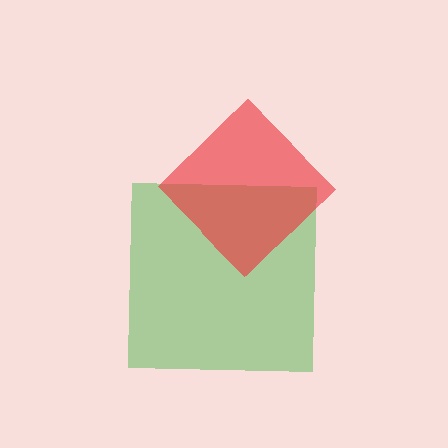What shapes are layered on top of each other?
The layered shapes are: a green square, a red diamond.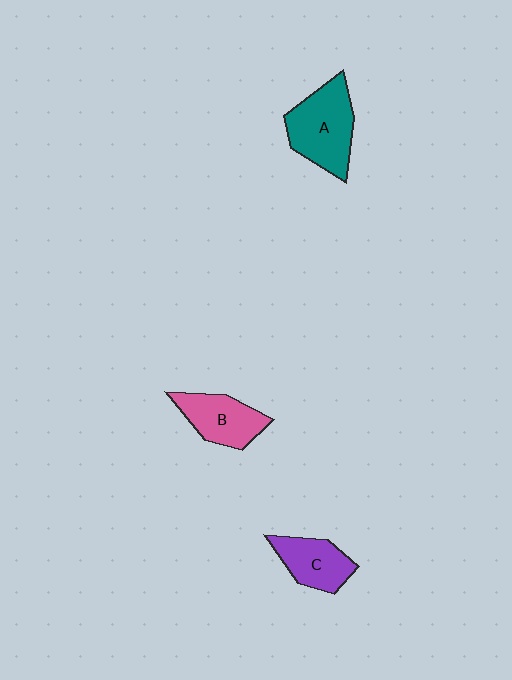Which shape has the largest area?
Shape A (teal).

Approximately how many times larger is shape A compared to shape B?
Approximately 1.3 times.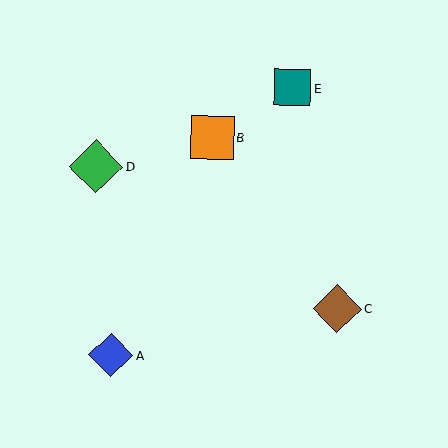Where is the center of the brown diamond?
The center of the brown diamond is at (337, 309).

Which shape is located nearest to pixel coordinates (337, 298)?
The brown diamond (labeled C) at (337, 309) is nearest to that location.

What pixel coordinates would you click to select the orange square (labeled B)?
Click at (213, 138) to select the orange square B.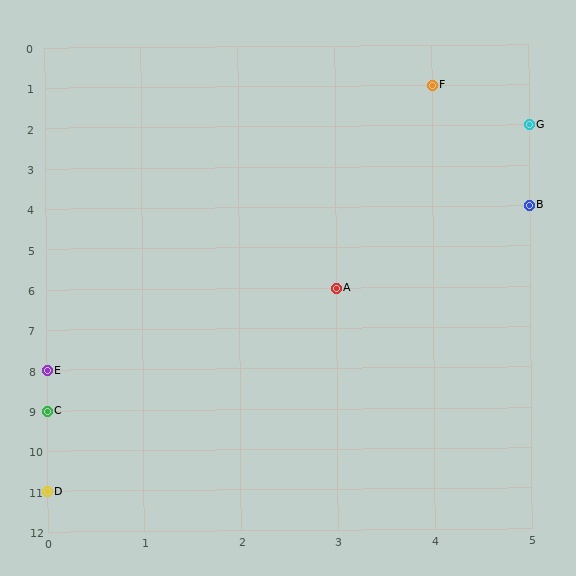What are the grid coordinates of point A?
Point A is at grid coordinates (3, 6).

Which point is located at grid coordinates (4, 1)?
Point F is at (4, 1).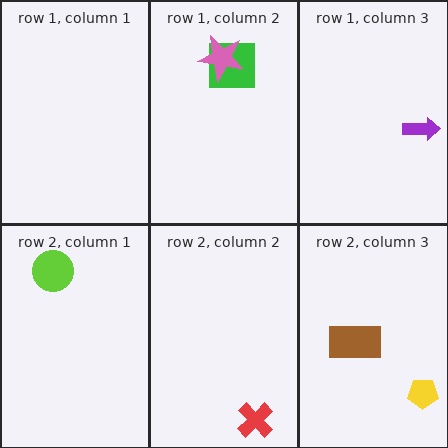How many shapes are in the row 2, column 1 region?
1.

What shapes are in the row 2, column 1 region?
The lime circle.